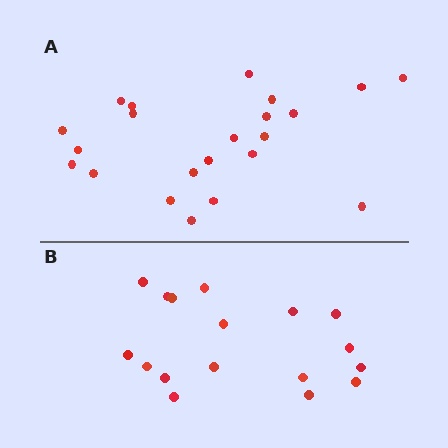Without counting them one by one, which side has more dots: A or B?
Region A (the top region) has more dots.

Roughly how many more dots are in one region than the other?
Region A has about 5 more dots than region B.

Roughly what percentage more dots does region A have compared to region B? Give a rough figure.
About 30% more.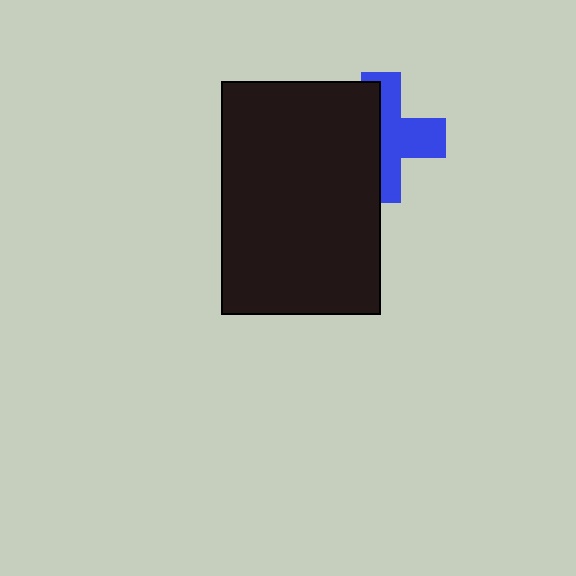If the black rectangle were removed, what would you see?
You would see the complete blue cross.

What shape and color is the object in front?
The object in front is a black rectangle.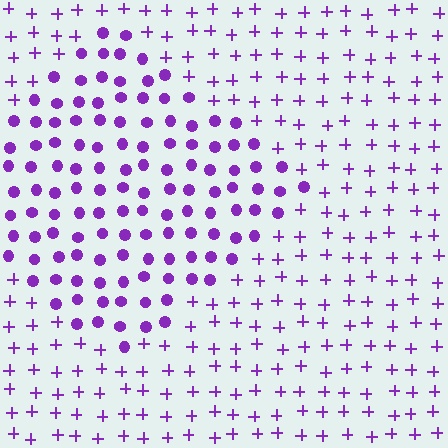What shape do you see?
I see a diamond.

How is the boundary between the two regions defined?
The boundary is defined by a change in element shape: circles inside vs. plus signs outside. All elements share the same color and spacing.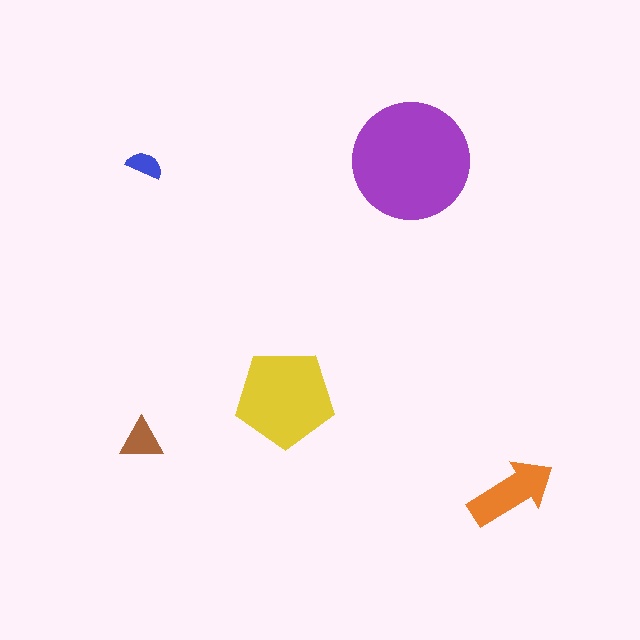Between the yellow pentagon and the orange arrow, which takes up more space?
The yellow pentagon.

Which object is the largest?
The purple circle.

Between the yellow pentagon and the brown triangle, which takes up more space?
The yellow pentagon.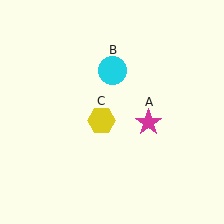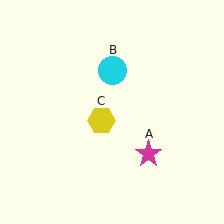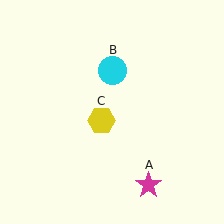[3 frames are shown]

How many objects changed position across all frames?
1 object changed position: magenta star (object A).